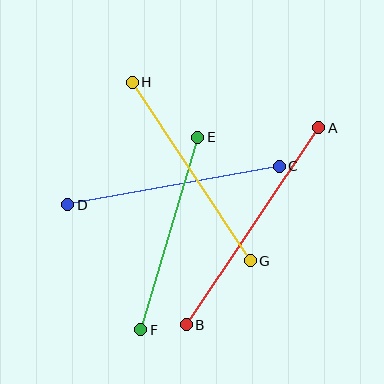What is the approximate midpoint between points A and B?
The midpoint is at approximately (252, 226) pixels.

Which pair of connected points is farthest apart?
Points A and B are farthest apart.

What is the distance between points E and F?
The distance is approximately 201 pixels.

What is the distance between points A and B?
The distance is approximately 238 pixels.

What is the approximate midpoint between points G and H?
The midpoint is at approximately (191, 171) pixels.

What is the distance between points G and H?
The distance is approximately 214 pixels.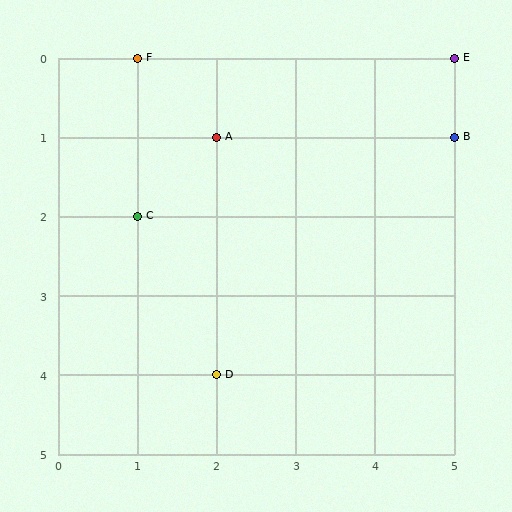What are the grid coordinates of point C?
Point C is at grid coordinates (1, 2).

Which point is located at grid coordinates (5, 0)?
Point E is at (5, 0).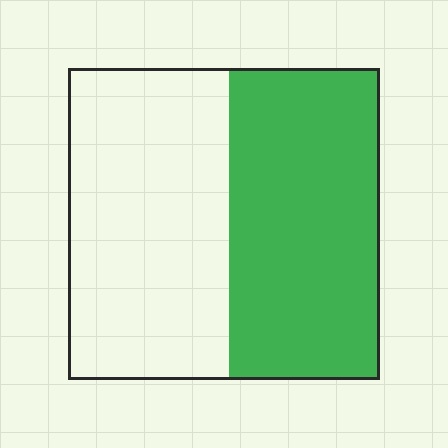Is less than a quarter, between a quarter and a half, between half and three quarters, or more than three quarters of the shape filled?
Between a quarter and a half.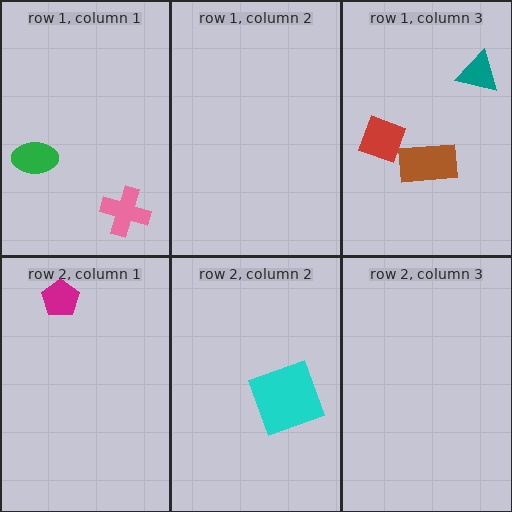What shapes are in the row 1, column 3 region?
The red diamond, the brown rectangle, the teal triangle.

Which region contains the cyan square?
The row 2, column 2 region.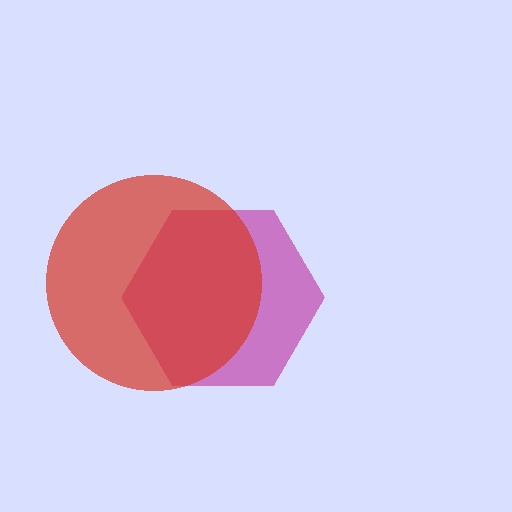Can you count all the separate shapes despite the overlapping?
Yes, there are 2 separate shapes.